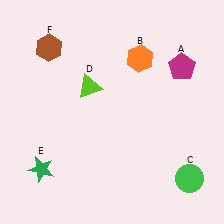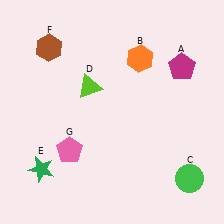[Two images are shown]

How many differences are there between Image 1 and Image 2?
There is 1 difference between the two images.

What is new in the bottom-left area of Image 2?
A pink pentagon (G) was added in the bottom-left area of Image 2.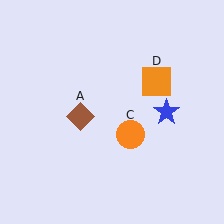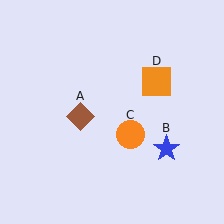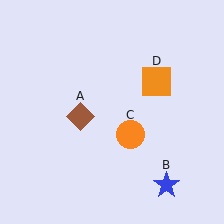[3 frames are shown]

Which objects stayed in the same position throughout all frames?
Brown diamond (object A) and orange circle (object C) and orange square (object D) remained stationary.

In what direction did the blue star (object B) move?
The blue star (object B) moved down.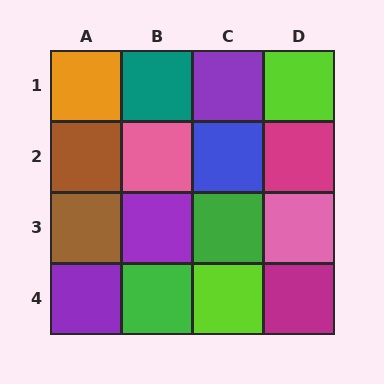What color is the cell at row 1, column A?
Orange.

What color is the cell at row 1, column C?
Purple.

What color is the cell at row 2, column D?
Magenta.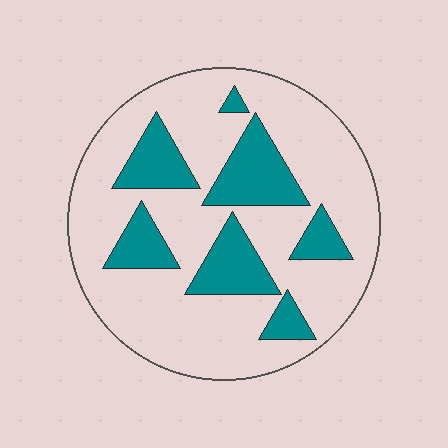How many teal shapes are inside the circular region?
7.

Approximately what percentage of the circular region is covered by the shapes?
Approximately 25%.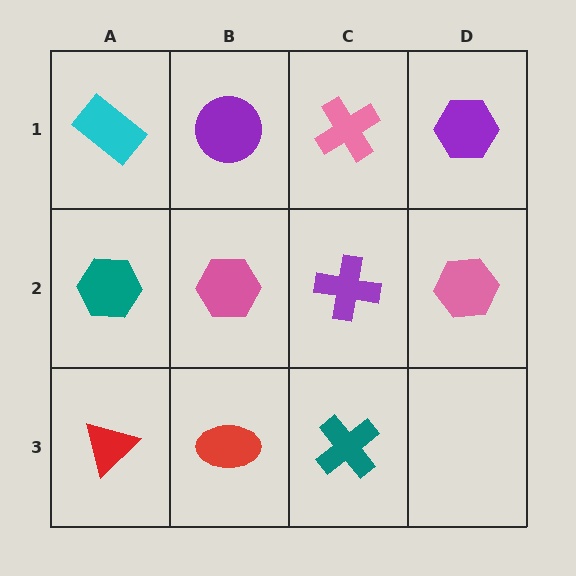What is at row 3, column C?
A teal cross.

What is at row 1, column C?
A pink cross.